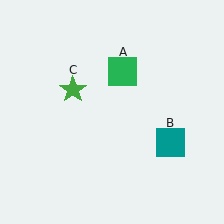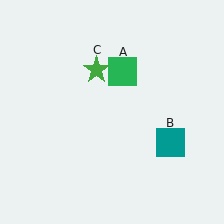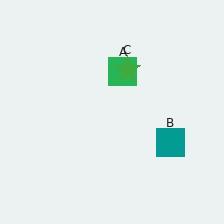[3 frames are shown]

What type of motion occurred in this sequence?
The green star (object C) rotated clockwise around the center of the scene.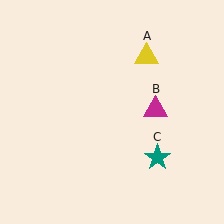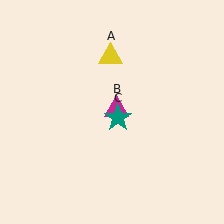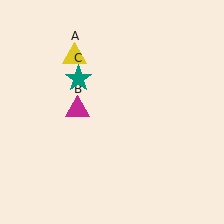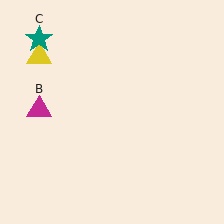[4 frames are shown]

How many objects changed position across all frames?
3 objects changed position: yellow triangle (object A), magenta triangle (object B), teal star (object C).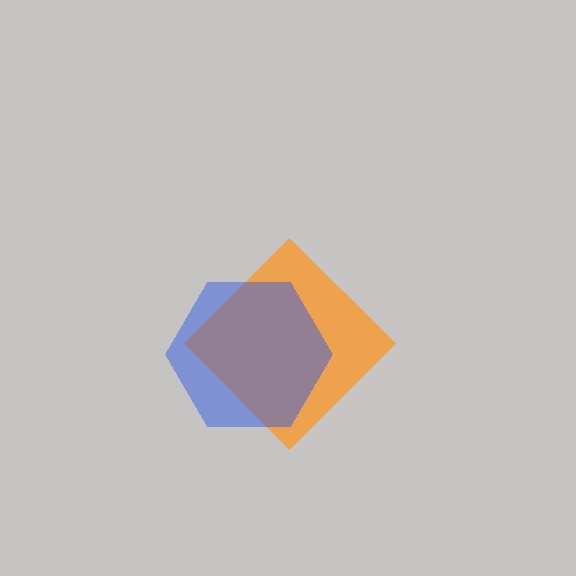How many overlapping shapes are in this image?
There are 2 overlapping shapes in the image.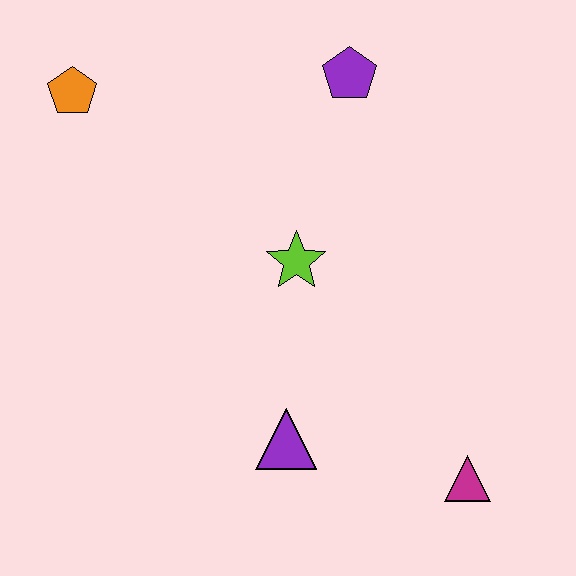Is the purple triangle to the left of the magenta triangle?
Yes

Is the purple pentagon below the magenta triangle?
No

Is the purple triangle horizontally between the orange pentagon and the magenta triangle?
Yes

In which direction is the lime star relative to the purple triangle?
The lime star is above the purple triangle.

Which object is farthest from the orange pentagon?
The magenta triangle is farthest from the orange pentagon.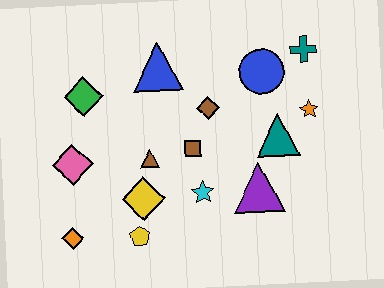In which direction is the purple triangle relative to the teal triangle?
The purple triangle is below the teal triangle.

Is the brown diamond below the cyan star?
No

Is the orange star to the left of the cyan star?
No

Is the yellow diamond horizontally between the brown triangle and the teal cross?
No